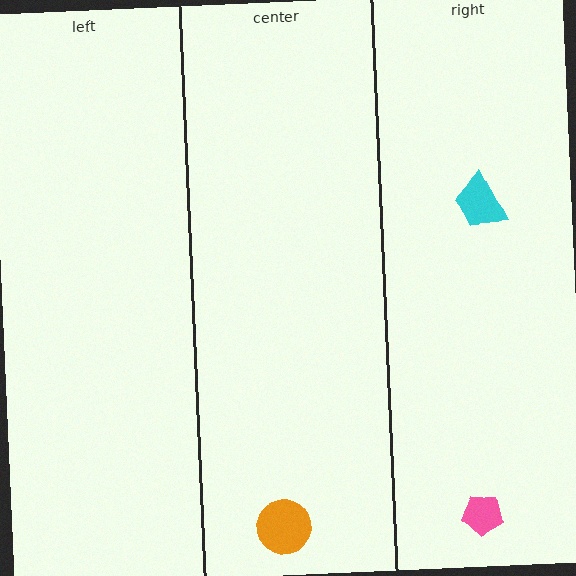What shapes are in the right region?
The pink pentagon, the cyan trapezoid.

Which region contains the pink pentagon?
The right region.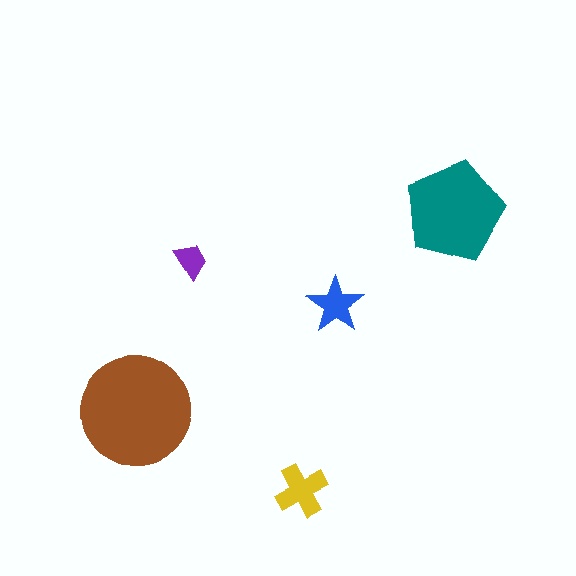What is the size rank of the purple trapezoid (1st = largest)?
5th.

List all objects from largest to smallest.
The brown circle, the teal pentagon, the yellow cross, the blue star, the purple trapezoid.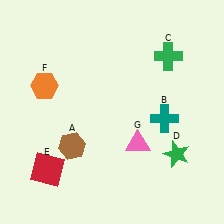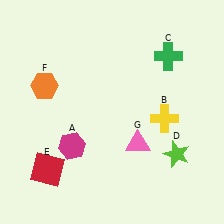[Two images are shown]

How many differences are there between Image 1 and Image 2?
There are 3 differences between the two images.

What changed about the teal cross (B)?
In Image 1, B is teal. In Image 2, it changed to yellow.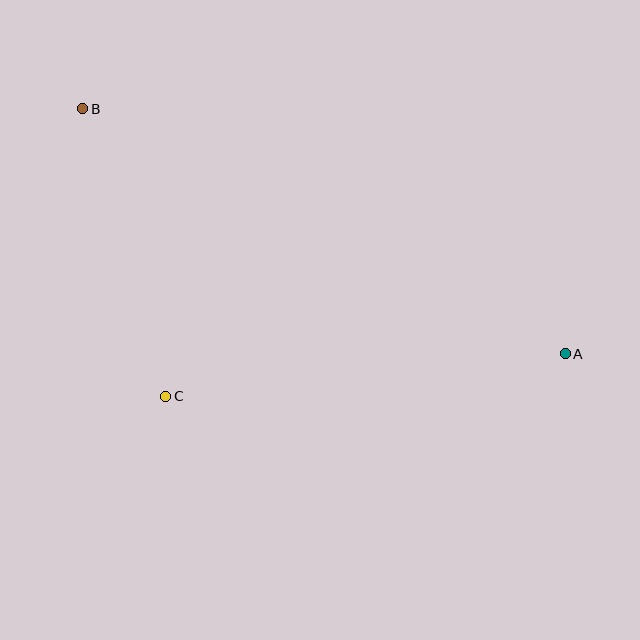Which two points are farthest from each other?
Points A and B are farthest from each other.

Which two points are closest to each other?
Points B and C are closest to each other.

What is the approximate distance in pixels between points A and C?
The distance between A and C is approximately 402 pixels.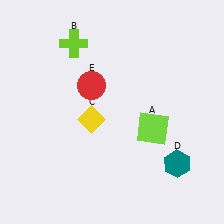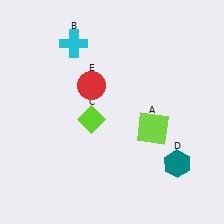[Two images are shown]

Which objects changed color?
B changed from lime to cyan. C changed from yellow to lime.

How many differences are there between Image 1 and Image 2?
There are 2 differences between the two images.